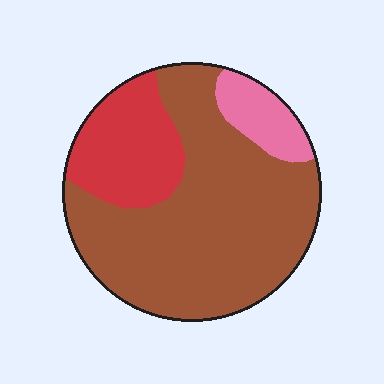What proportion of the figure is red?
Red covers about 20% of the figure.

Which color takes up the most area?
Brown, at roughly 70%.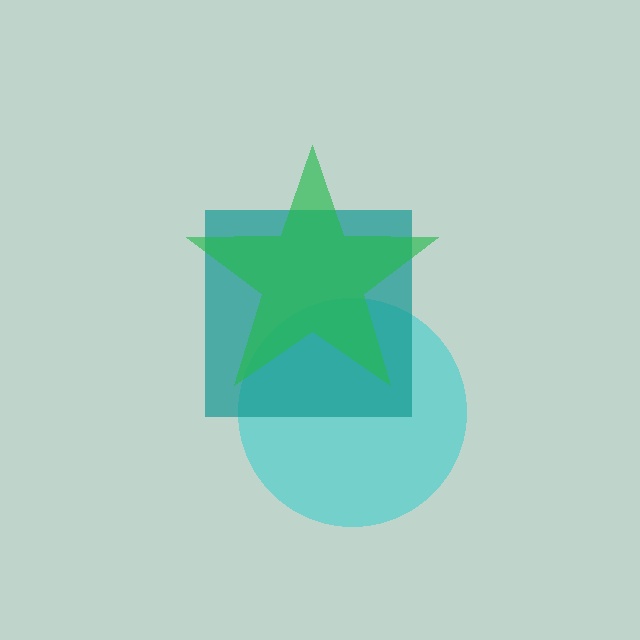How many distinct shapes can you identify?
There are 3 distinct shapes: a cyan circle, a teal square, a green star.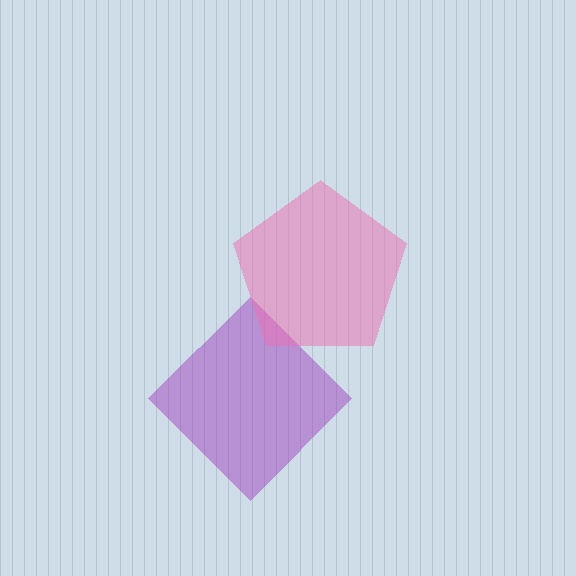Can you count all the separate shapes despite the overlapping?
Yes, there are 2 separate shapes.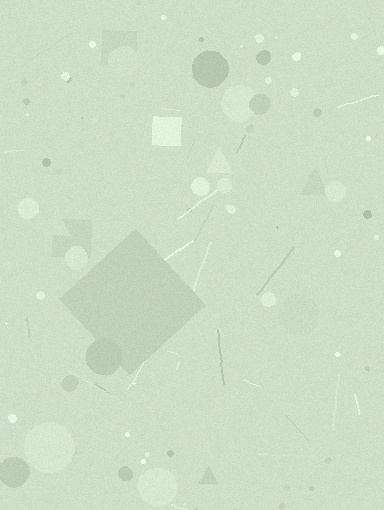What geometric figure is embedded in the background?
A diamond is embedded in the background.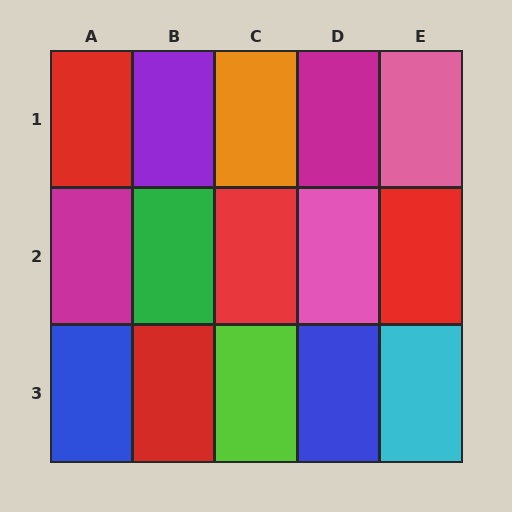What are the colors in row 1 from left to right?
Red, purple, orange, magenta, pink.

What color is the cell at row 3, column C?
Lime.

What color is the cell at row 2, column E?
Red.